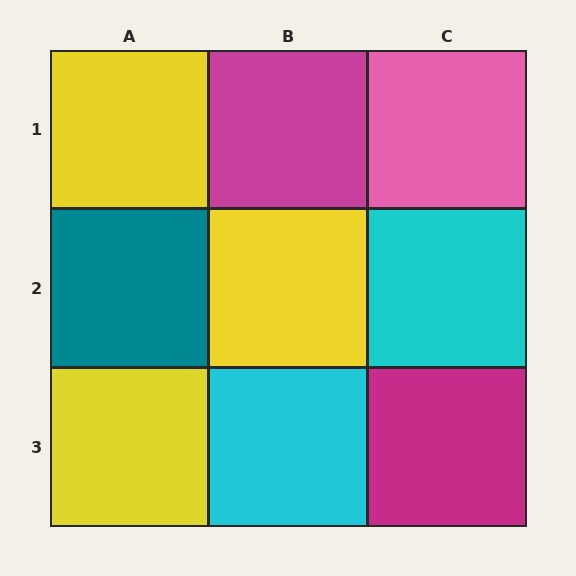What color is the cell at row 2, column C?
Cyan.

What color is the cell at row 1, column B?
Magenta.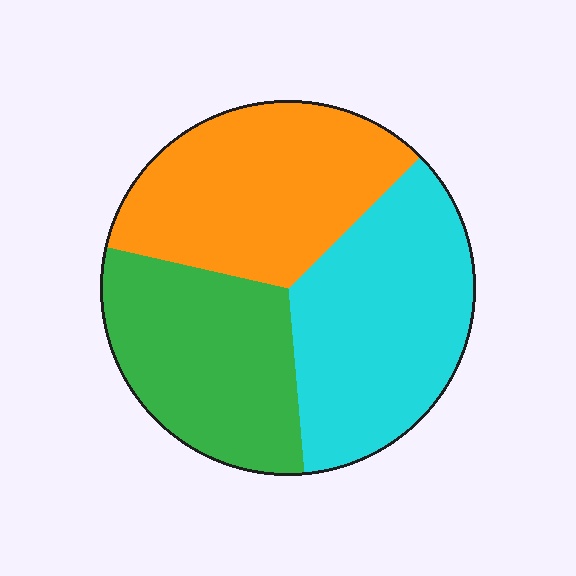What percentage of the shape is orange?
Orange takes up about one third (1/3) of the shape.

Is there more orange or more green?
Orange.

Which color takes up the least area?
Green, at roughly 30%.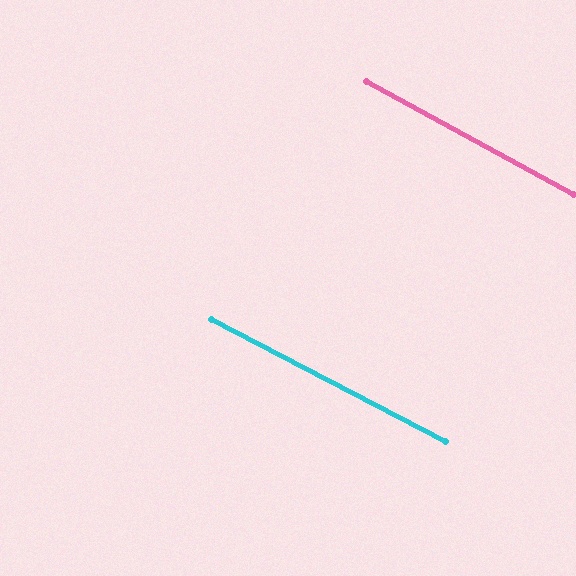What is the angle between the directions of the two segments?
Approximately 1 degree.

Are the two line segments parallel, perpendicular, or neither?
Parallel — their directions differ by only 1.2°.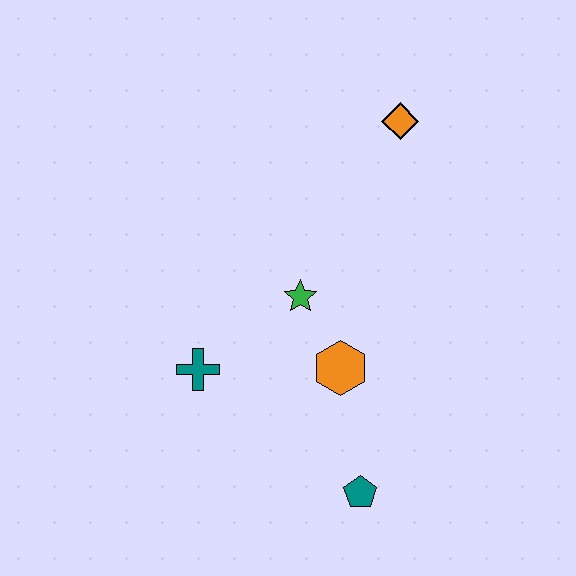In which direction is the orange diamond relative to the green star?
The orange diamond is above the green star.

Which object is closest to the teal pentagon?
The orange hexagon is closest to the teal pentagon.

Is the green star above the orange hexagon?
Yes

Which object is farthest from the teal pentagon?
The orange diamond is farthest from the teal pentagon.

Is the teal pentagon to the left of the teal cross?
No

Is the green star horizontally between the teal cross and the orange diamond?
Yes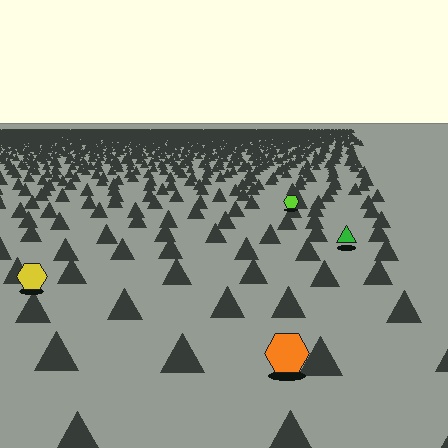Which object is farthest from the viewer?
The lime hexagon is farthest from the viewer. It appears smaller and the ground texture around it is denser.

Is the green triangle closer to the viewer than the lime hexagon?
Yes. The green triangle is closer — you can tell from the texture gradient: the ground texture is coarser near it.